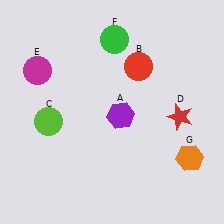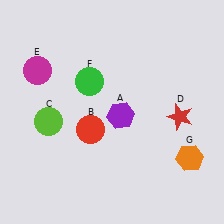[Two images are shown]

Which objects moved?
The objects that moved are: the red circle (B), the green circle (F).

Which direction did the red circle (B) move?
The red circle (B) moved down.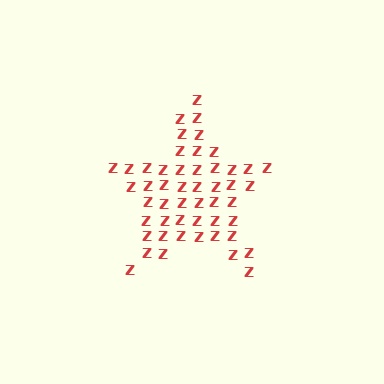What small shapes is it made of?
It is made of small letter Z's.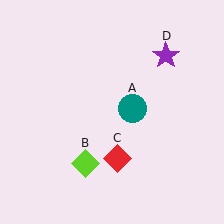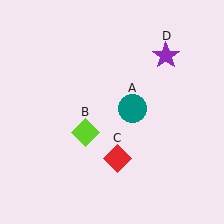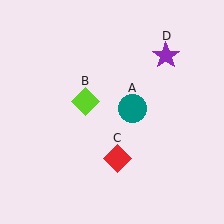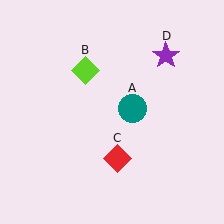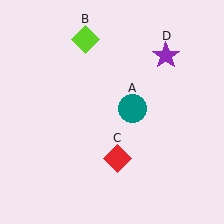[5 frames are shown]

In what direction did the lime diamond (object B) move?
The lime diamond (object B) moved up.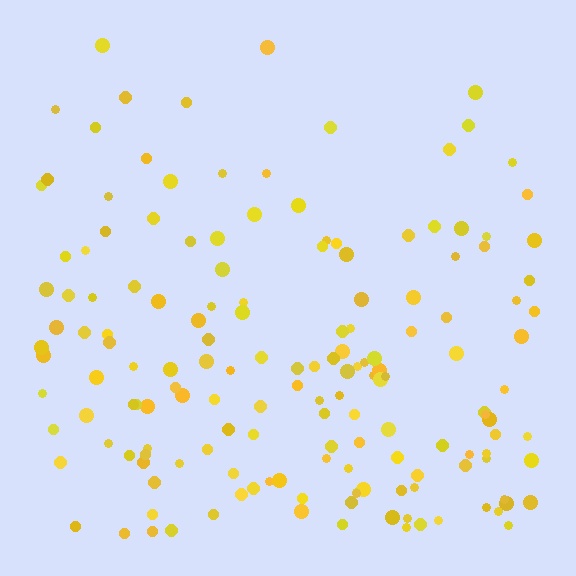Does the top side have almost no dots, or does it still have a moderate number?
Still a moderate number, just noticeably fewer than the bottom.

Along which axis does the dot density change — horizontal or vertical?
Vertical.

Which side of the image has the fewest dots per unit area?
The top.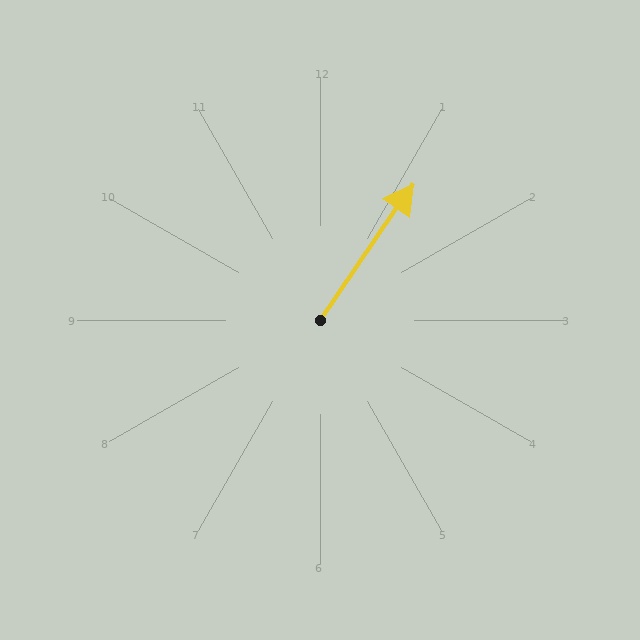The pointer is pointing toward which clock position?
Roughly 1 o'clock.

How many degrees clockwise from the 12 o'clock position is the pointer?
Approximately 34 degrees.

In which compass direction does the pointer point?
Northeast.